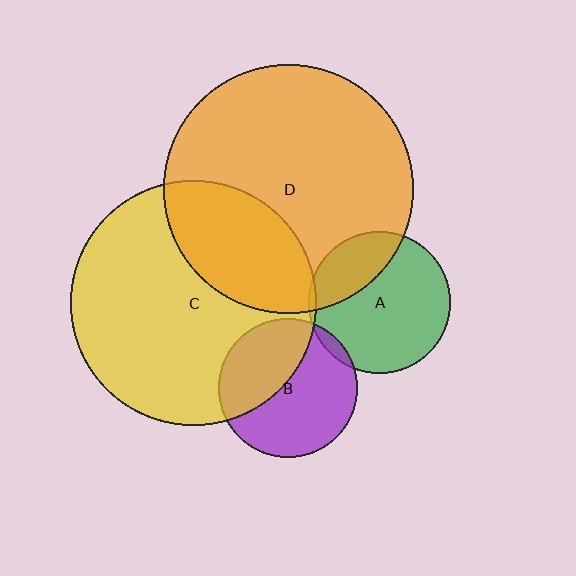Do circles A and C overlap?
Yes.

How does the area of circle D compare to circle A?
Approximately 3.1 times.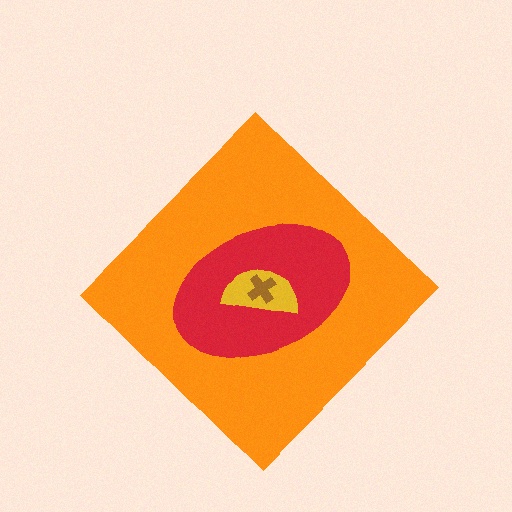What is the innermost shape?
The brown cross.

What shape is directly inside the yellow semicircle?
The brown cross.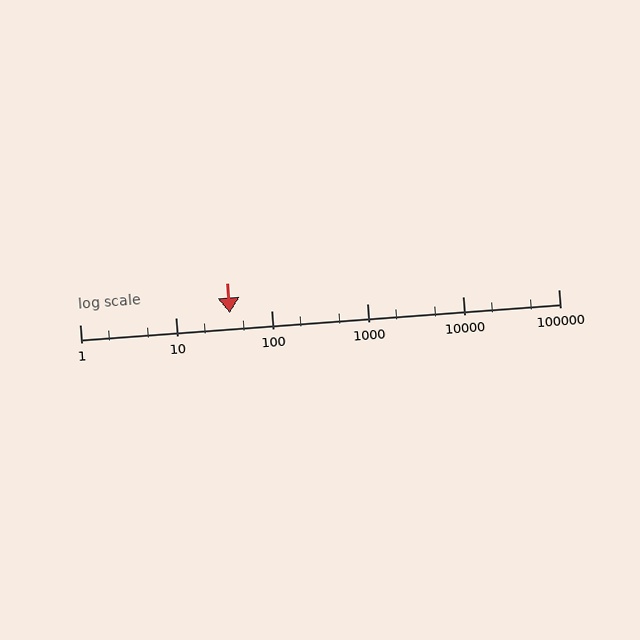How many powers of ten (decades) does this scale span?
The scale spans 5 decades, from 1 to 100000.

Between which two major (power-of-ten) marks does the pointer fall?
The pointer is between 10 and 100.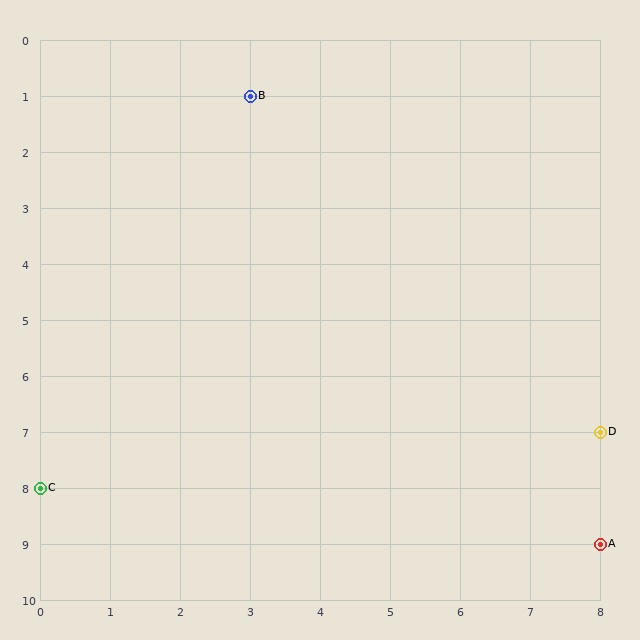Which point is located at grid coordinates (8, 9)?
Point A is at (8, 9).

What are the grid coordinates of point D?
Point D is at grid coordinates (8, 7).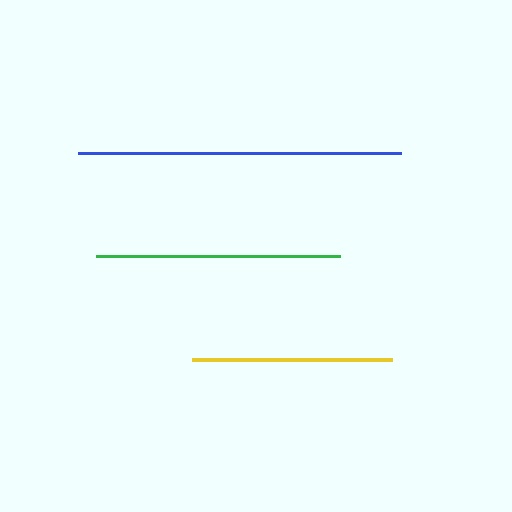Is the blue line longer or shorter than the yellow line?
The blue line is longer than the yellow line.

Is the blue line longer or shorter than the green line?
The blue line is longer than the green line.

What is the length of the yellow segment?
The yellow segment is approximately 200 pixels long.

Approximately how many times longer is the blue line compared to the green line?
The blue line is approximately 1.3 times the length of the green line.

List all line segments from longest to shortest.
From longest to shortest: blue, green, yellow.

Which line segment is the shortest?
The yellow line is the shortest at approximately 200 pixels.